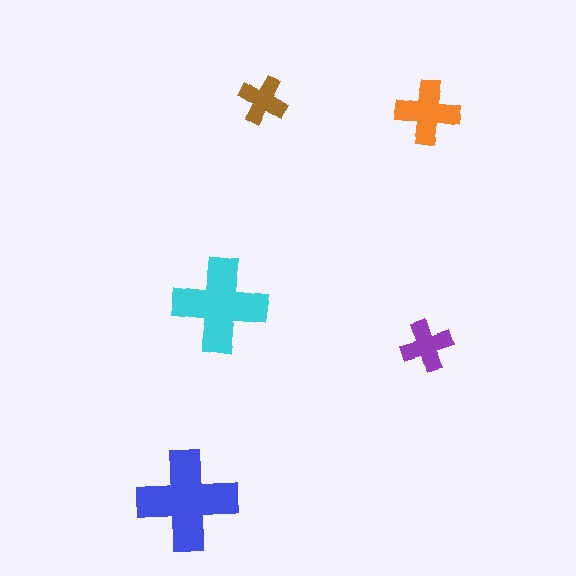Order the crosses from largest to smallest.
the blue one, the cyan one, the orange one, the purple one, the brown one.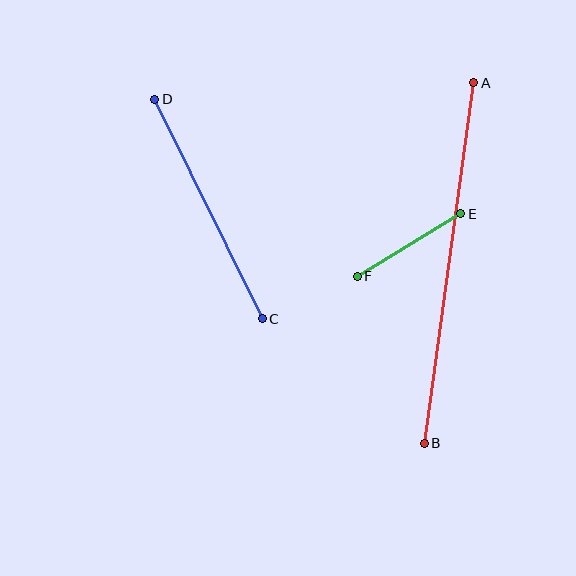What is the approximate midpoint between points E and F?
The midpoint is at approximately (409, 245) pixels.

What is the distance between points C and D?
The distance is approximately 244 pixels.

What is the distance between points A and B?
The distance is approximately 364 pixels.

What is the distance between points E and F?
The distance is approximately 121 pixels.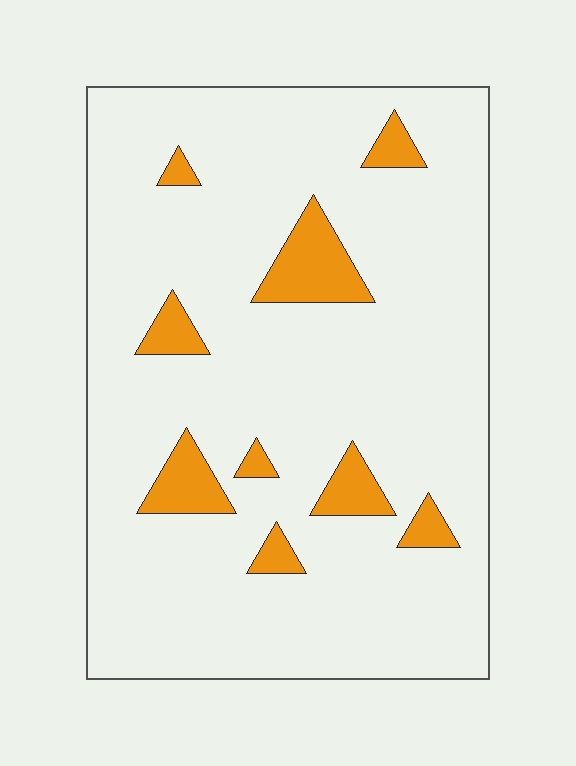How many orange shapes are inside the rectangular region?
9.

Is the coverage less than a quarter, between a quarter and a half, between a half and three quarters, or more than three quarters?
Less than a quarter.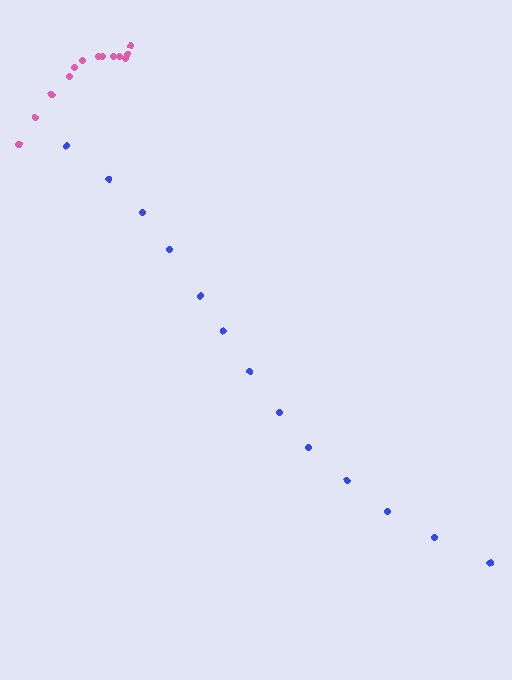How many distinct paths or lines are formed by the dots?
There are 2 distinct paths.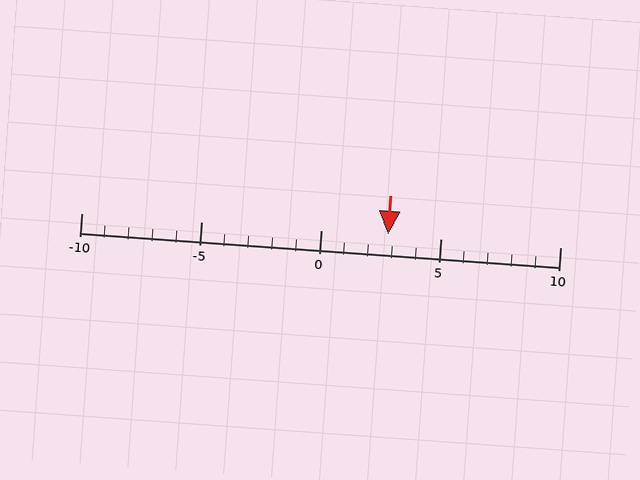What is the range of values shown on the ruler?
The ruler shows values from -10 to 10.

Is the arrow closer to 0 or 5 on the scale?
The arrow is closer to 5.